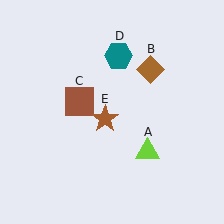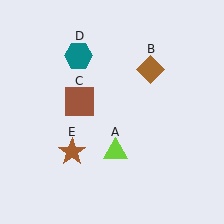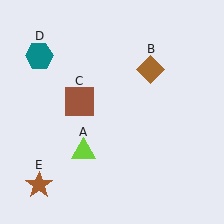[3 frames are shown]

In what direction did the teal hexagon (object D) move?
The teal hexagon (object D) moved left.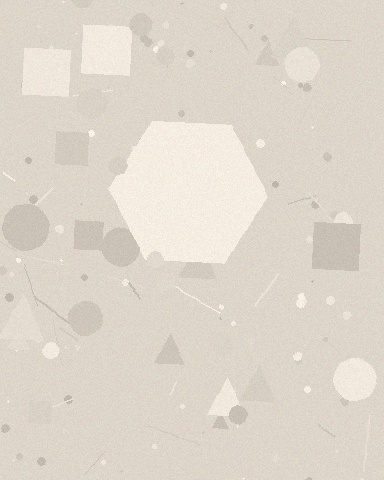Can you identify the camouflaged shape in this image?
The camouflaged shape is a hexagon.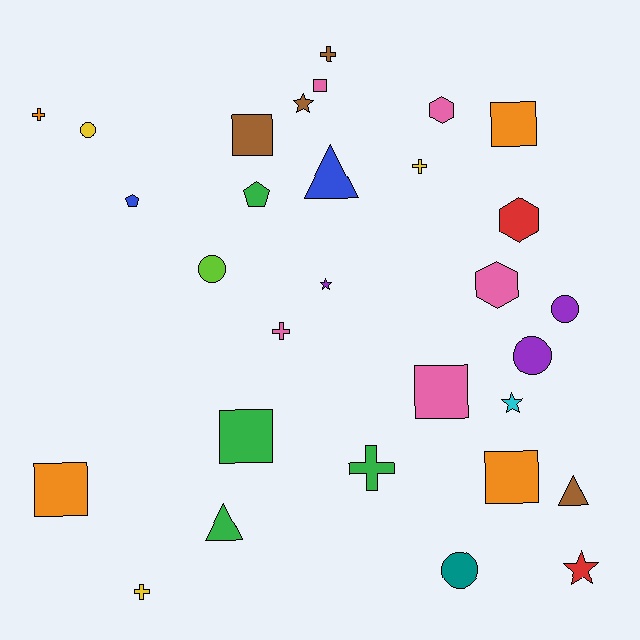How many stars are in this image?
There are 4 stars.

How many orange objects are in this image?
There are 4 orange objects.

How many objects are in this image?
There are 30 objects.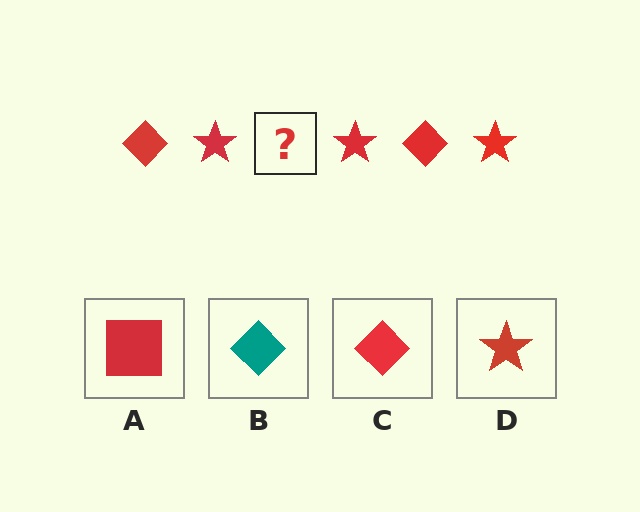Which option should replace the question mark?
Option C.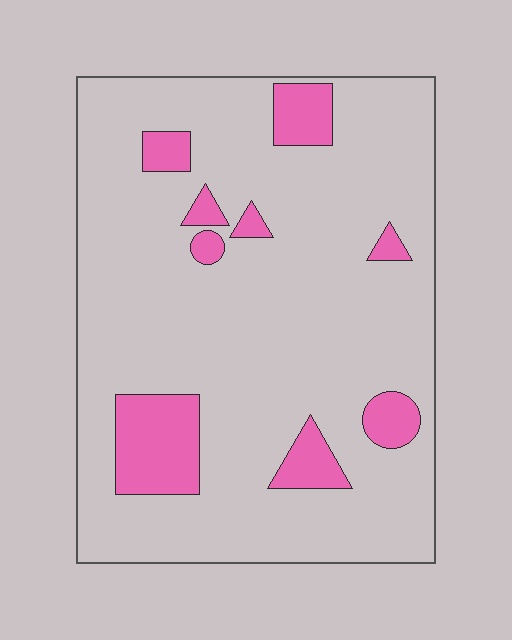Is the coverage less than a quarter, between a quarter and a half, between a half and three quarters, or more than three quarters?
Less than a quarter.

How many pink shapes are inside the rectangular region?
9.